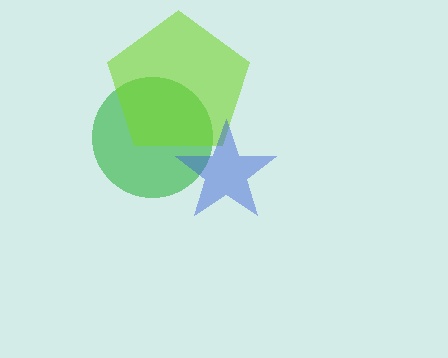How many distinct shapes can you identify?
There are 3 distinct shapes: a green circle, a lime pentagon, a blue star.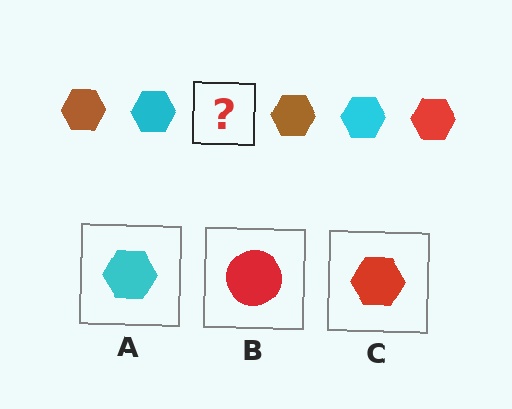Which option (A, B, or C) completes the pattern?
C.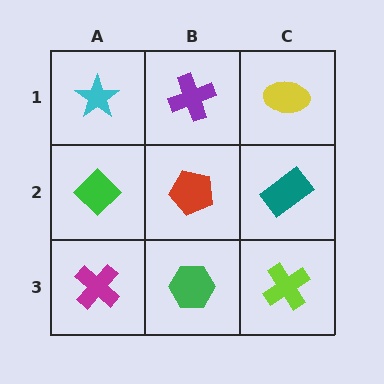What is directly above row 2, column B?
A purple cross.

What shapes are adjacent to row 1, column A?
A green diamond (row 2, column A), a purple cross (row 1, column B).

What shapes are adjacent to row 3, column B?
A red pentagon (row 2, column B), a magenta cross (row 3, column A), a lime cross (row 3, column C).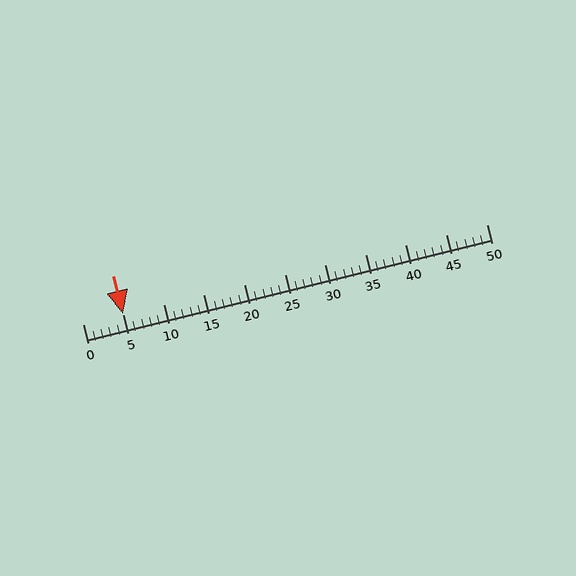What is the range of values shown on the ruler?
The ruler shows values from 0 to 50.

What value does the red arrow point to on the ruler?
The red arrow points to approximately 5.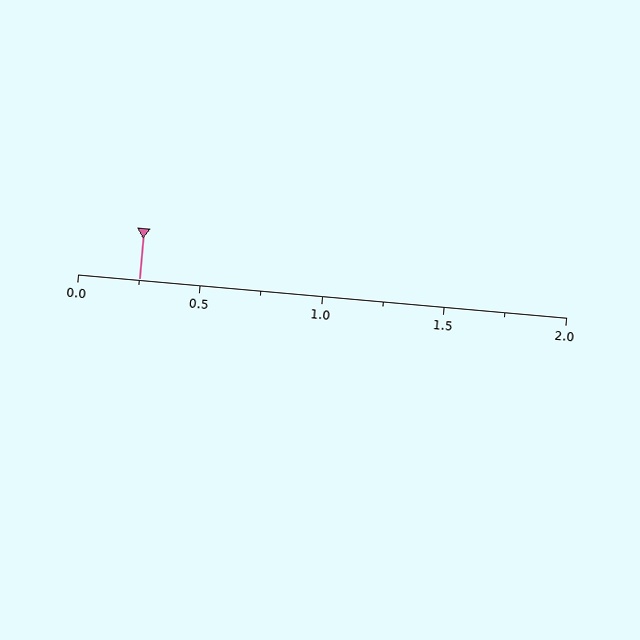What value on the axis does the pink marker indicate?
The marker indicates approximately 0.25.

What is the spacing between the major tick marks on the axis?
The major ticks are spaced 0.5 apart.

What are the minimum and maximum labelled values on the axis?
The axis runs from 0.0 to 2.0.